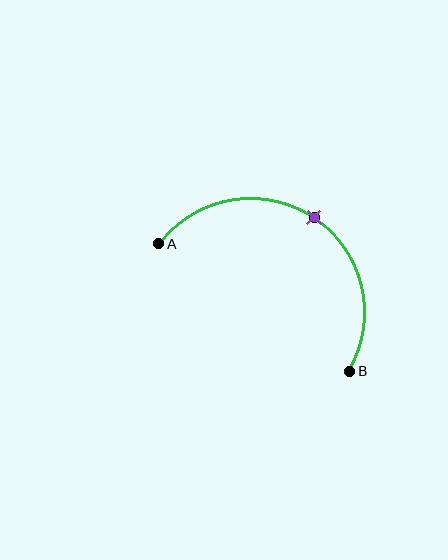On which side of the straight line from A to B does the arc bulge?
The arc bulges above and to the right of the straight line connecting A and B.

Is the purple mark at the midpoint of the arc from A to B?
Yes. The purple mark lies on the arc at equal arc-length from both A and B — it is the arc midpoint.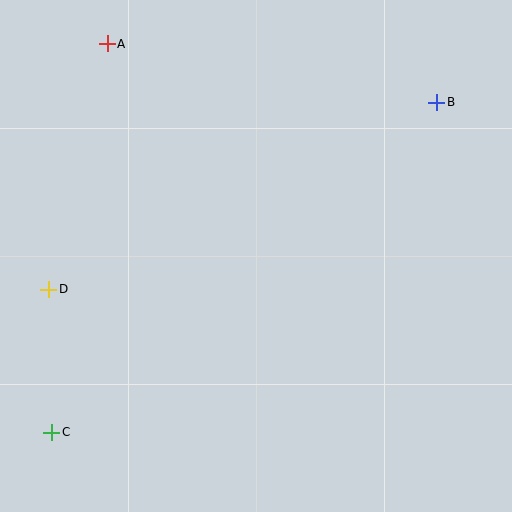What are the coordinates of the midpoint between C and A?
The midpoint between C and A is at (80, 238).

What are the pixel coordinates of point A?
Point A is at (107, 44).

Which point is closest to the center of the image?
Point D at (49, 289) is closest to the center.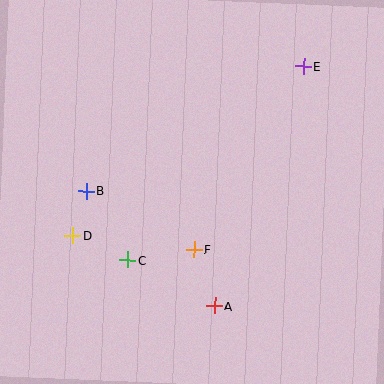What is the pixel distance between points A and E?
The distance between A and E is 256 pixels.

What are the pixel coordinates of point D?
Point D is at (73, 236).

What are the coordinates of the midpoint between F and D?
The midpoint between F and D is at (133, 242).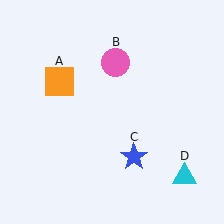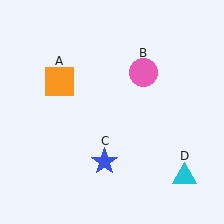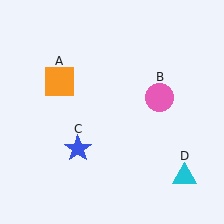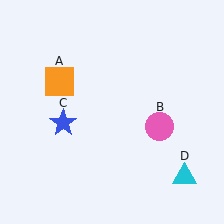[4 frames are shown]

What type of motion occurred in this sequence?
The pink circle (object B), blue star (object C) rotated clockwise around the center of the scene.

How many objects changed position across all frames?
2 objects changed position: pink circle (object B), blue star (object C).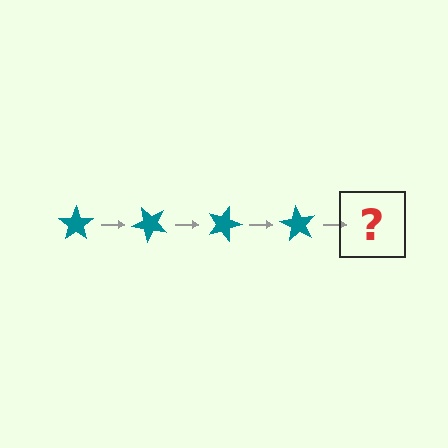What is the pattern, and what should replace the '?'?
The pattern is that the star rotates 45 degrees each step. The '?' should be a teal star rotated 180 degrees.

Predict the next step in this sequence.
The next step is a teal star rotated 180 degrees.